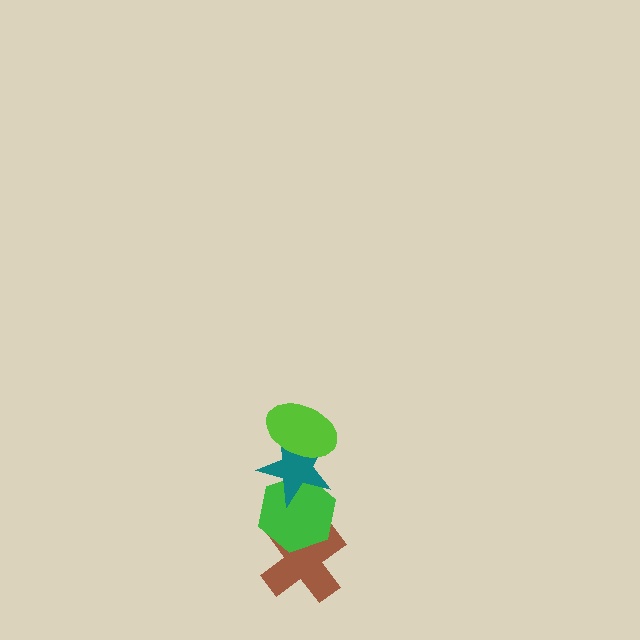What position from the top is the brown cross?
The brown cross is 4th from the top.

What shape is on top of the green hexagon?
The teal star is on top of the green hexagon.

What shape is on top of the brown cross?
The green hexagon is on top of the brown cross.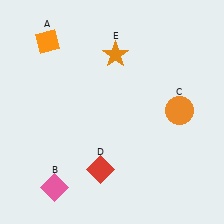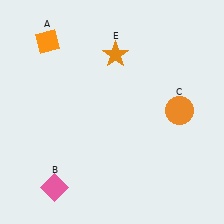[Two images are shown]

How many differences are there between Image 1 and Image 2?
There is 1 difference between the two images.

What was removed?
The red diamond (D) was removed in Image 2.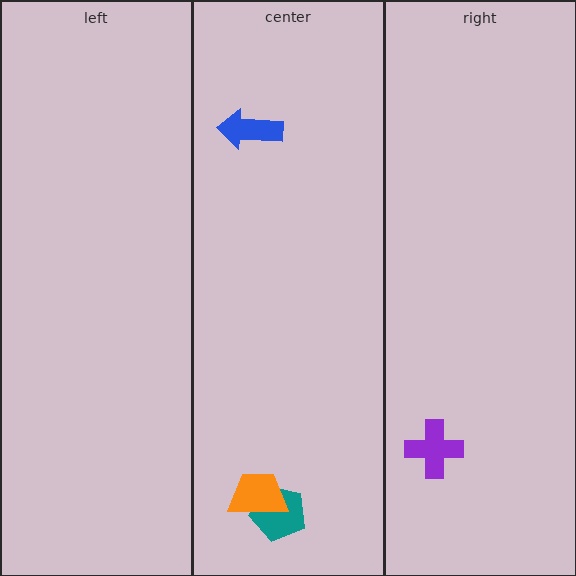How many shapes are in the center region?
3.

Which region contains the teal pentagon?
The center region.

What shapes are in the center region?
The teal pentagon, the orange trapezoid, the blue arrow.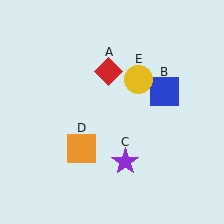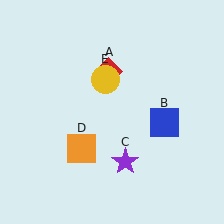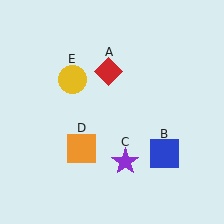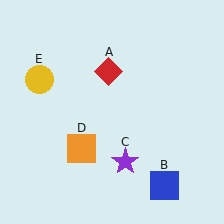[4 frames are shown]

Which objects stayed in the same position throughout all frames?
Red diamond (object A) and purple star (object C) and orange square (object D) remained stationary.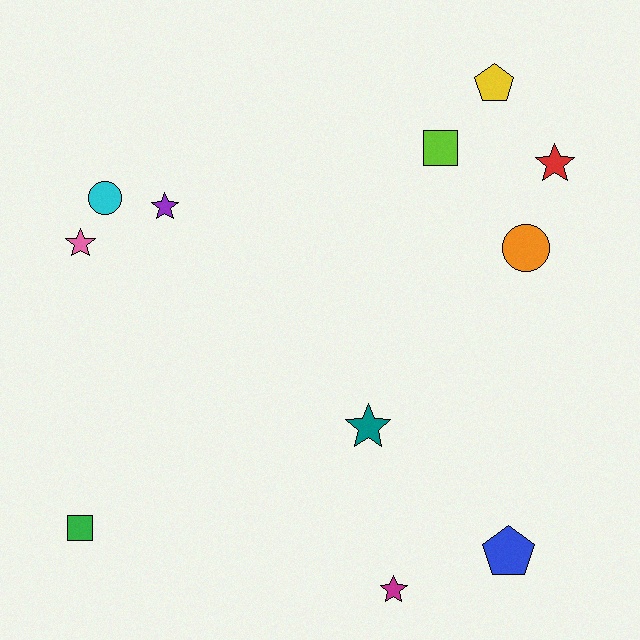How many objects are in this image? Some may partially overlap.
There are 11 objects.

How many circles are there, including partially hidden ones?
There are 2 circles.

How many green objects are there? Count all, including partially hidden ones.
There is 1 green object.